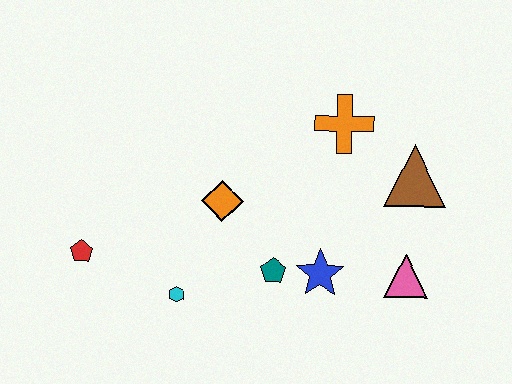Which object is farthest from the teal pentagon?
The red pentagon is farthest from the teal pentagon.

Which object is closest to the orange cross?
The brown triangle is closest to the orange cross.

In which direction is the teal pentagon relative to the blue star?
The teal pentagon is to the left of the blue star.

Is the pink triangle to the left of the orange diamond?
No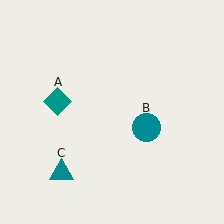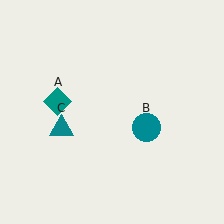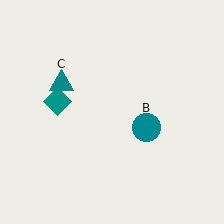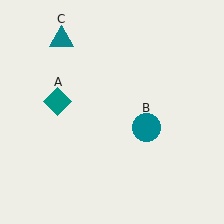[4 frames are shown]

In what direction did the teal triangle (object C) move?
The teal triangle (object C) moved up.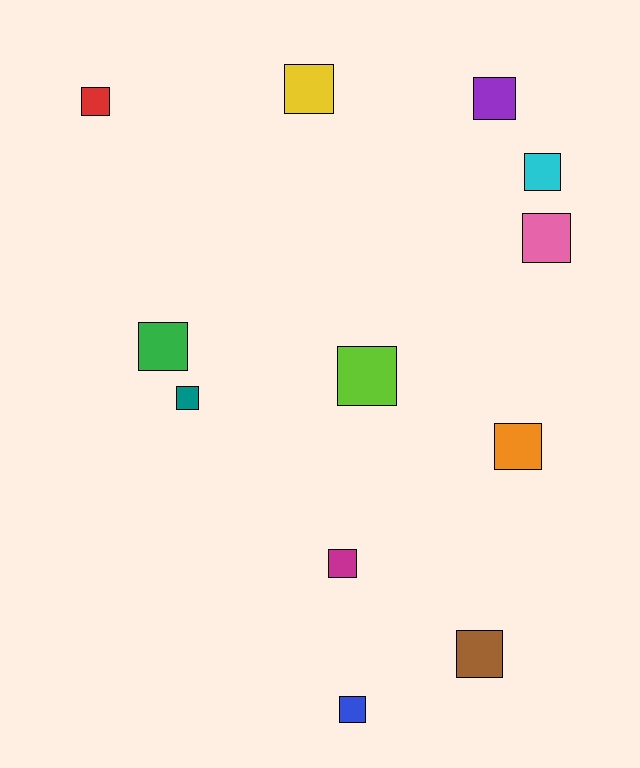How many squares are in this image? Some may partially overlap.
There are 12 squares.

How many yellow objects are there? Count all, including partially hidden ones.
There is 1 yellow object.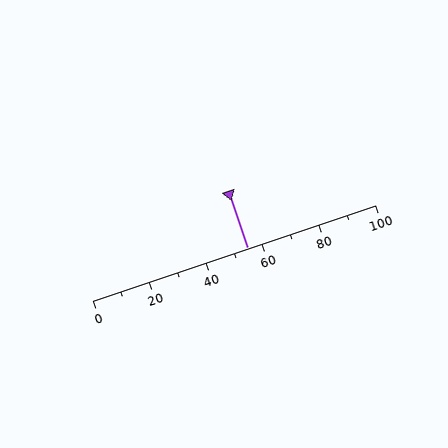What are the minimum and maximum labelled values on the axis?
The axis runs from 0 to 100.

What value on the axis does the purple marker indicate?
The marker indicates approximately 55.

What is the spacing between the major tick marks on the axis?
The major ticks are spaced 20 apart.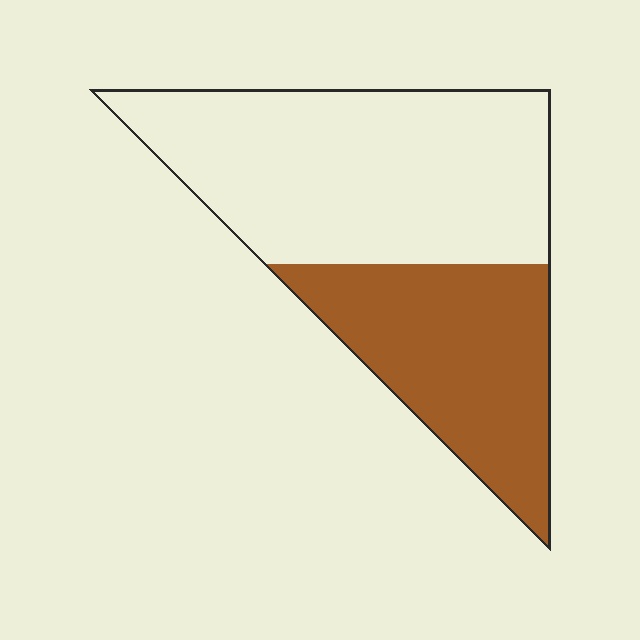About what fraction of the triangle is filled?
About three eighths (3/8).